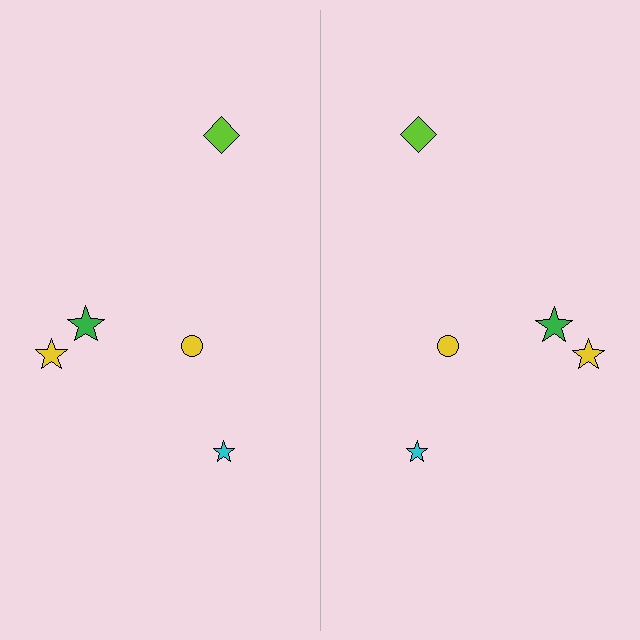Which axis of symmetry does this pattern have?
The pattern has a vertical axis of symmetry running through the center of the image.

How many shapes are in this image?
There are 10 shapes in this image.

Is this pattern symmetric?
Yes, this pattern has bilateral (reflection) symmetry.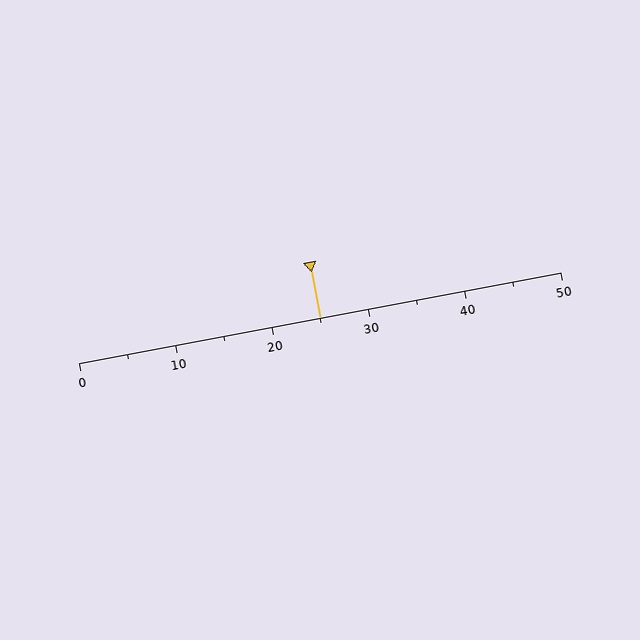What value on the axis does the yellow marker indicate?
The marker indicates approximately 25.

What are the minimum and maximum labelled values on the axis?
The axis runs from 0 to 50.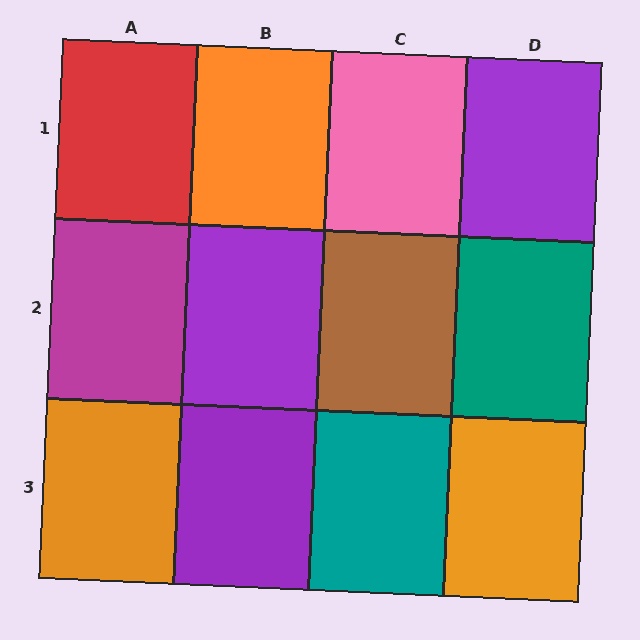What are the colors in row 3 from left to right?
Orange, purple, teal, orange.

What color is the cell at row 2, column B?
Purple.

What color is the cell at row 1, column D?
Purple.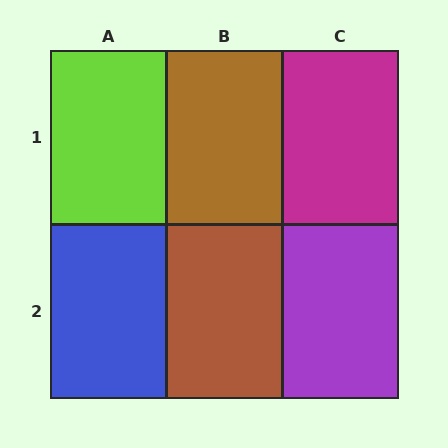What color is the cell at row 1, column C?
Magenta.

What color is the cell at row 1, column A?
Lime.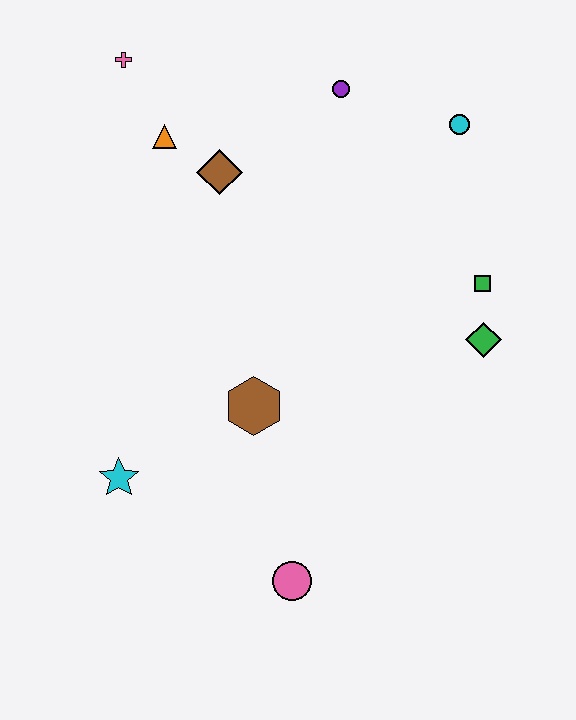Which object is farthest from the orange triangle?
The pink circle is farthest from the orange triangle.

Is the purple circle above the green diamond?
Yes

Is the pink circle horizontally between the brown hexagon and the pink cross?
No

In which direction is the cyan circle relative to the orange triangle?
The cyan circle is to the right of the orange triangle.